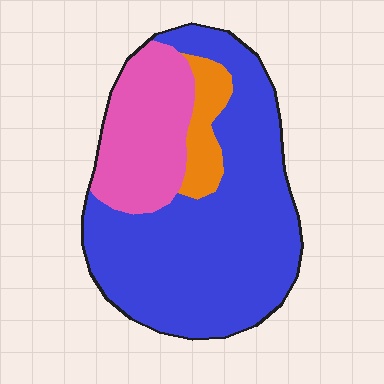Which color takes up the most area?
Blue, at roughly 65%.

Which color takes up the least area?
Orange, at roughly 10%.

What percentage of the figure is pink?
Pink covers 25% of the figure.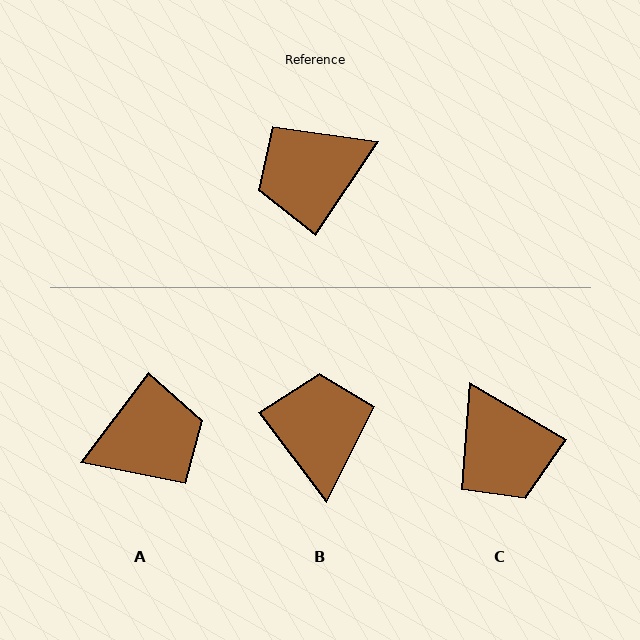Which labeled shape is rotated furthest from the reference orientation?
A, about 177 degrees away.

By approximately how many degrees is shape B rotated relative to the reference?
Approximately 109 degrees clockwise.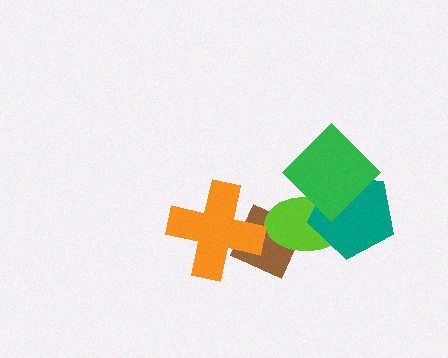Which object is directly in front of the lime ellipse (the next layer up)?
The teal pentagon is directly in front of the lime ellipse.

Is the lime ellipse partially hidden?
Yes, it is partially covered by another shape.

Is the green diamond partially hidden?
No, no other shape covers it.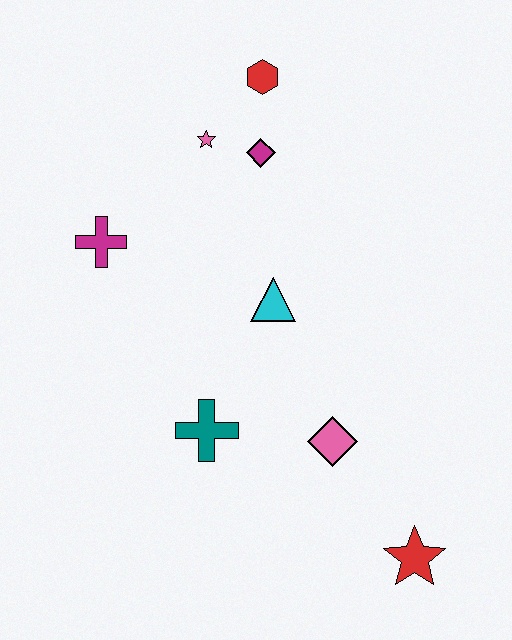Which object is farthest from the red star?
The red hexagon is farthest from the red star.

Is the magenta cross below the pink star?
Yes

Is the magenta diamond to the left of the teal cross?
No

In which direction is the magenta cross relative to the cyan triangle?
The magenta cross is to the left of the cyan triangle.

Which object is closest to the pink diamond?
The teal cross is closest to the pink diamond.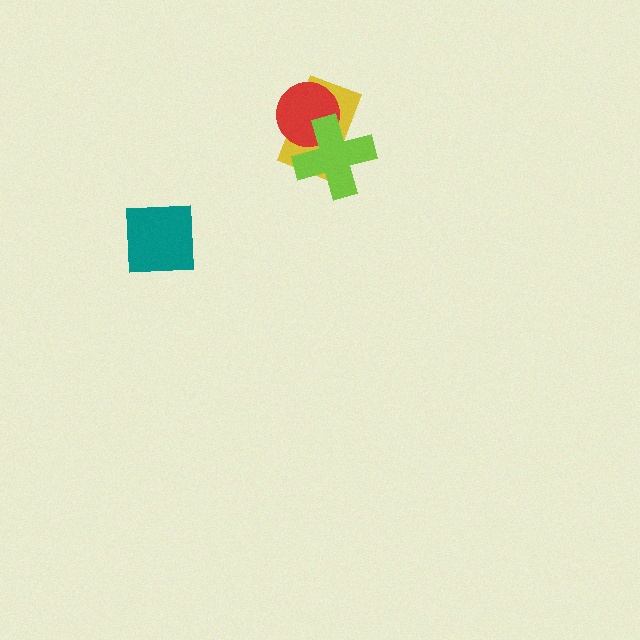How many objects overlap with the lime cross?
2 objects overlap with the lime cross.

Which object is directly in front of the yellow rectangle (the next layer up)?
The red circle is directly in front of the yellow rectangle.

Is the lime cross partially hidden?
No, no other shape covers it.